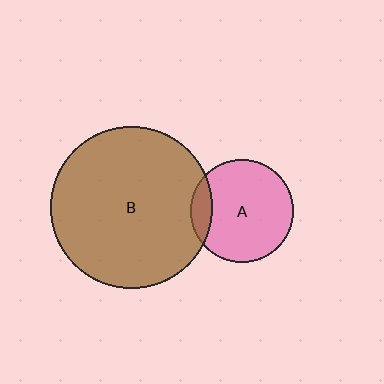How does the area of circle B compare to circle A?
Approximately 2.5 times.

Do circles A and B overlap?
Yes.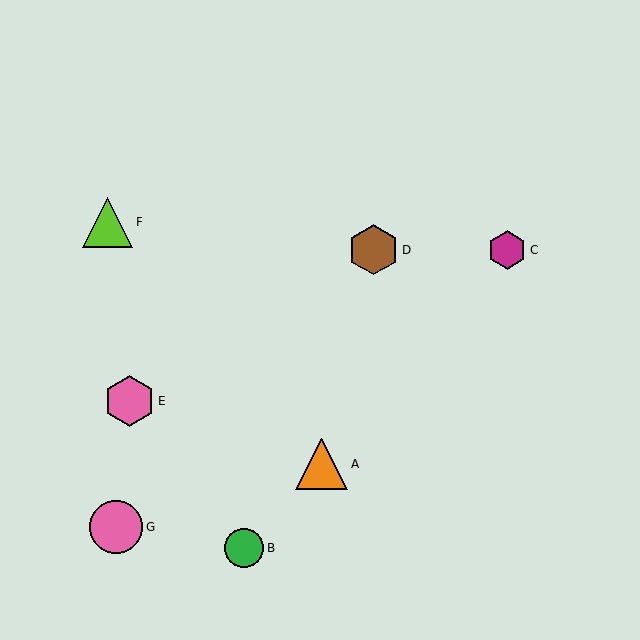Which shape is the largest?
The pink circle (labeled G) is the largest.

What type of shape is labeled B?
Shape B is a green circle.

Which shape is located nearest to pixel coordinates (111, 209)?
The lime triangle (labeled F) at (108, 222) is nearest to that location.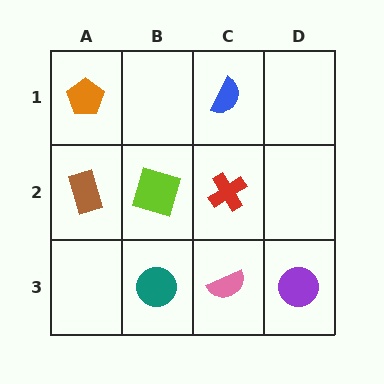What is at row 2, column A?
A brown rectangle.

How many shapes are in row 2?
3 shapes.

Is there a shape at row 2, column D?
No, that cell is empty.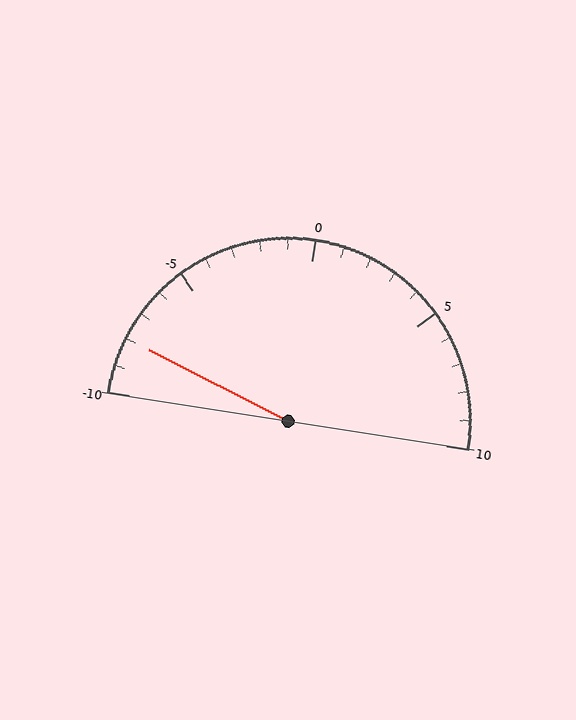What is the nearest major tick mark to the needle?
The nearest major tick mark is -10.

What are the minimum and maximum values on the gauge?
The gauge ranges from -10 to 10.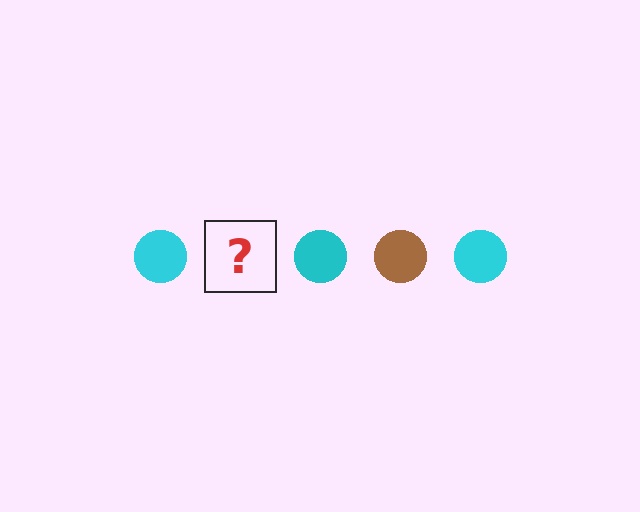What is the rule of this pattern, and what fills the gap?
The rule is that the pattern cycles through cyan, brown circles. The gap should be filled with a brown circle.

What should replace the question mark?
The question mark should be replaced with a brown circle.